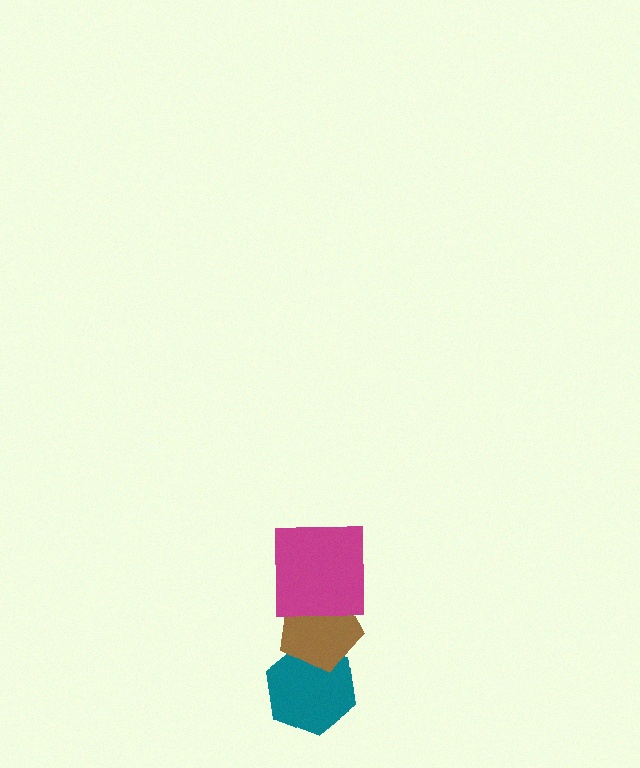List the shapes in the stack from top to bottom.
From top to bottom: the magenta square, the brown pentagon, the teal hexagon.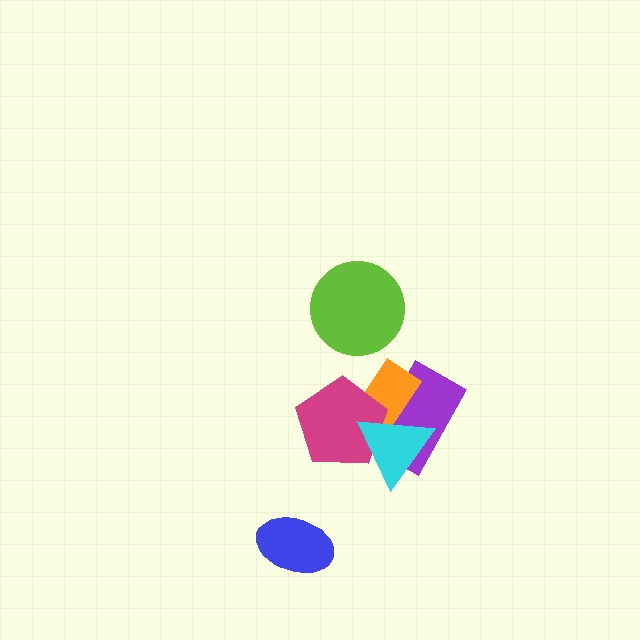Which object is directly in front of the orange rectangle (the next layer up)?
The magenta pentagon is directly in front of the orange rectangle.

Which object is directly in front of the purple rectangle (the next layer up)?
The orange rectangle is directly in front of the purple rectangle.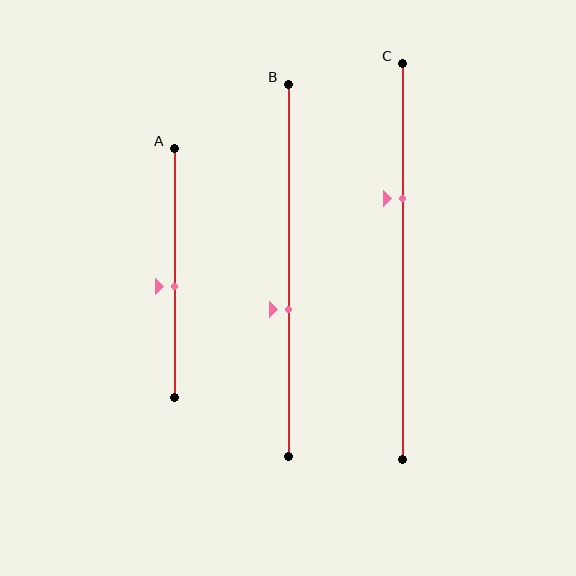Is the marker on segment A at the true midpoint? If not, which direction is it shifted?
No, the marker on segment A is shifted downward by about 6% of the segment length.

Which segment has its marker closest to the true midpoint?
Segment A has its marker closest to the true midpoint.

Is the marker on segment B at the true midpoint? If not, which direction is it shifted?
No, the marker on segment B is shifted downward by about 10% of the segment length.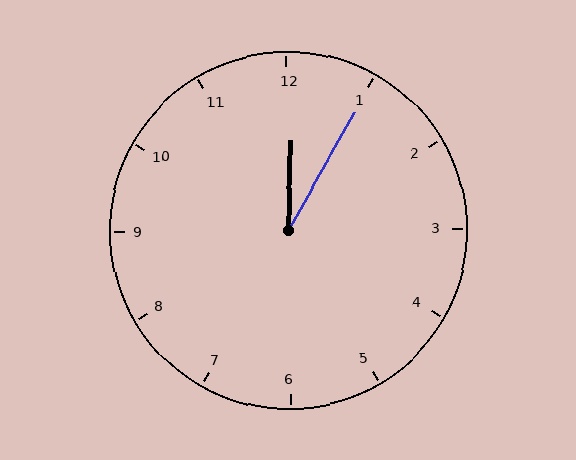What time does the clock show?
12:05.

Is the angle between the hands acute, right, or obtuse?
It is acute.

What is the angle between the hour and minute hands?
Approximately 28 degrees.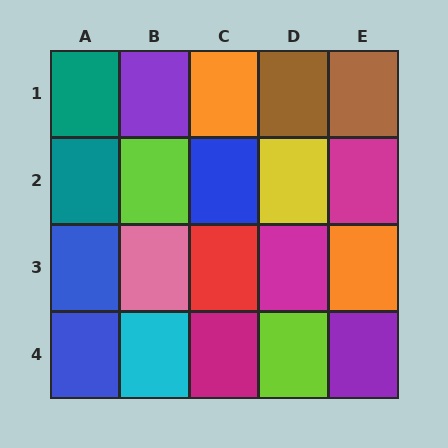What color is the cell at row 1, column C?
Orange.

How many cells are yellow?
1 cell is yellow.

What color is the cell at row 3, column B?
Pink.